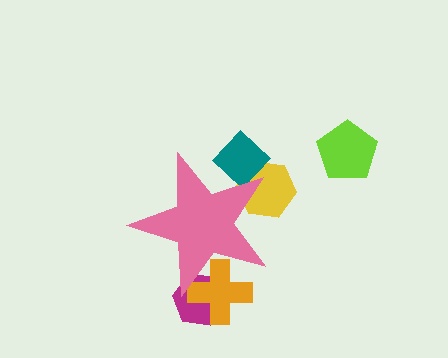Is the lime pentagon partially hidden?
No, the lime pentagon is fully visible.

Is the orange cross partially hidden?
Yes, the orange cross is partially hidden behind the pink star.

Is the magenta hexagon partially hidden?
Yes, the magenta hexagon is partially hidden behind the pink star.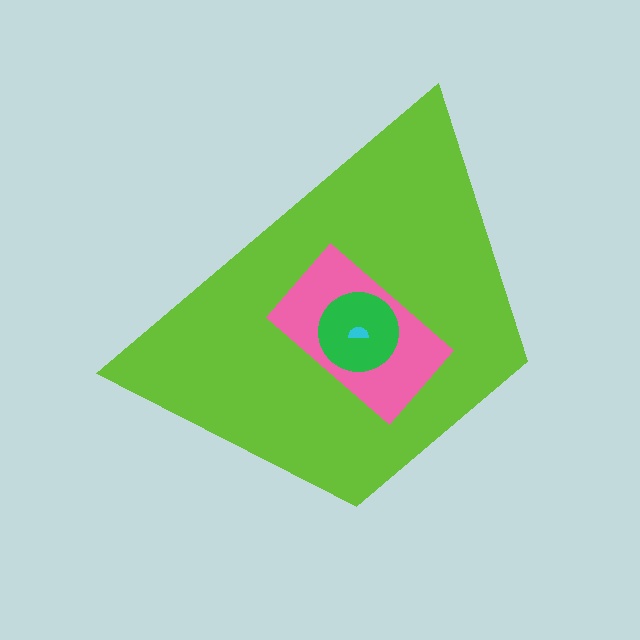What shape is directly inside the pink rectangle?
The green circle.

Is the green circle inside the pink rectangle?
Yes.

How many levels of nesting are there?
4.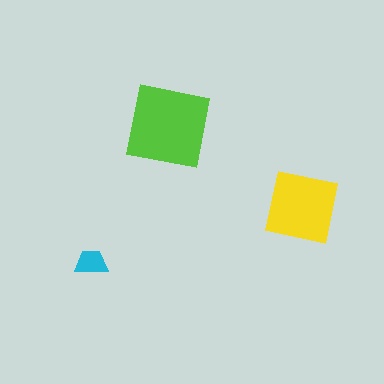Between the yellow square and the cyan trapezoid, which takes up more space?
The yellow square.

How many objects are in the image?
There are 3 objects in the image.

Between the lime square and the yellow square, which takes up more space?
The lime square.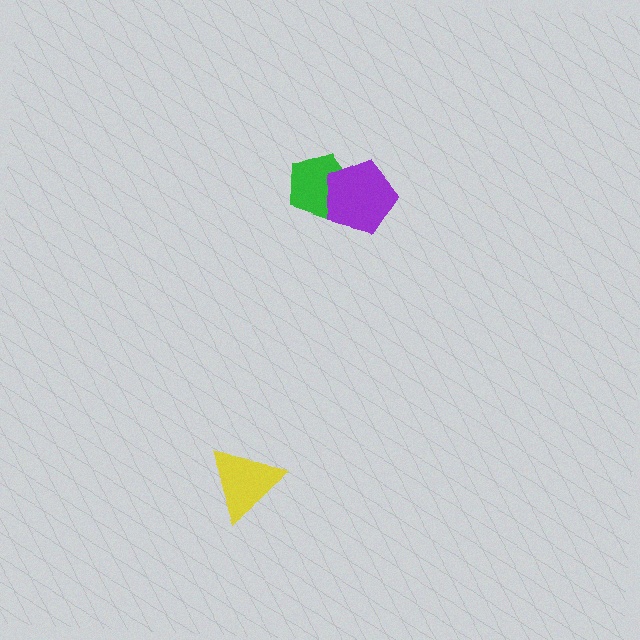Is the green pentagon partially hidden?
Yes, it is partially covered by another shape.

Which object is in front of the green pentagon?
The purple pentagon is in front of the green pentagon.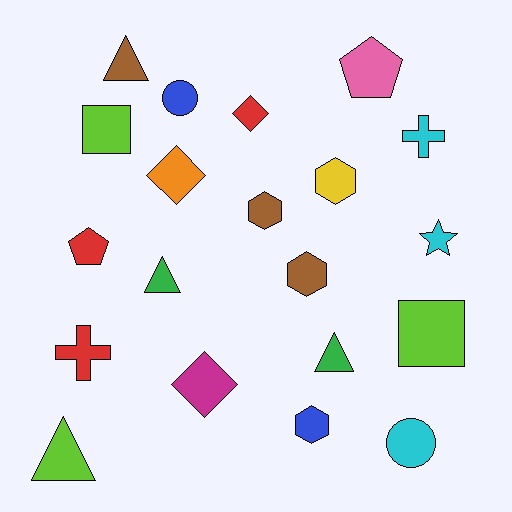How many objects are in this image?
There are 20 objects.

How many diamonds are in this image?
There are 3 diamonds.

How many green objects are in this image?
There are 2 green objects.